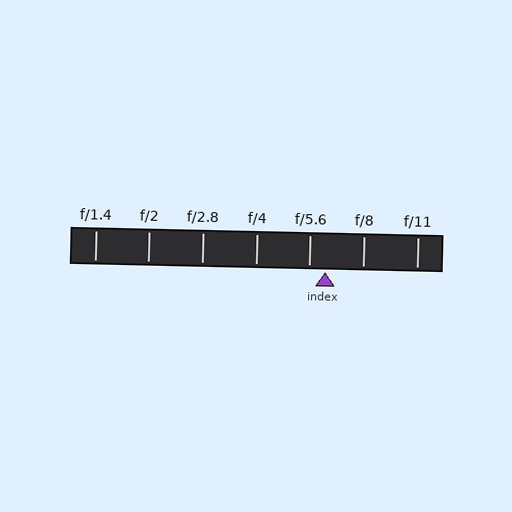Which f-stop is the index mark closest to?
The index mark is closest to f/5.6.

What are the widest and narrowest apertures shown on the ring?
The widest aperture shown is f/1.4 and the narrowest is f/11.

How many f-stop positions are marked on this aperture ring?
There are 7 f-stop positions marked.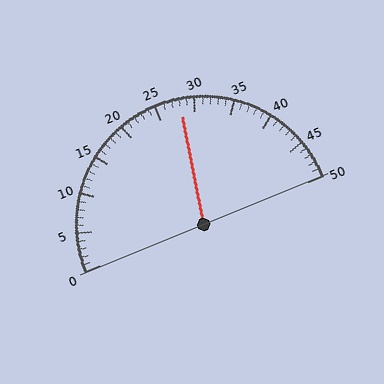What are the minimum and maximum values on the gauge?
The gauge ranges from 0 to 50.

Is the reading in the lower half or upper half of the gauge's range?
The reading is in the upper half of the range (0 to 50).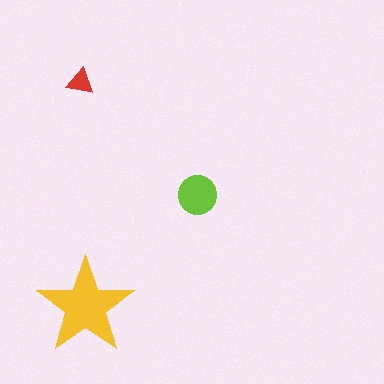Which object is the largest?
The yellow star.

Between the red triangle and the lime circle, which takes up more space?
The lime circle.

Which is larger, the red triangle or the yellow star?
The yellow star.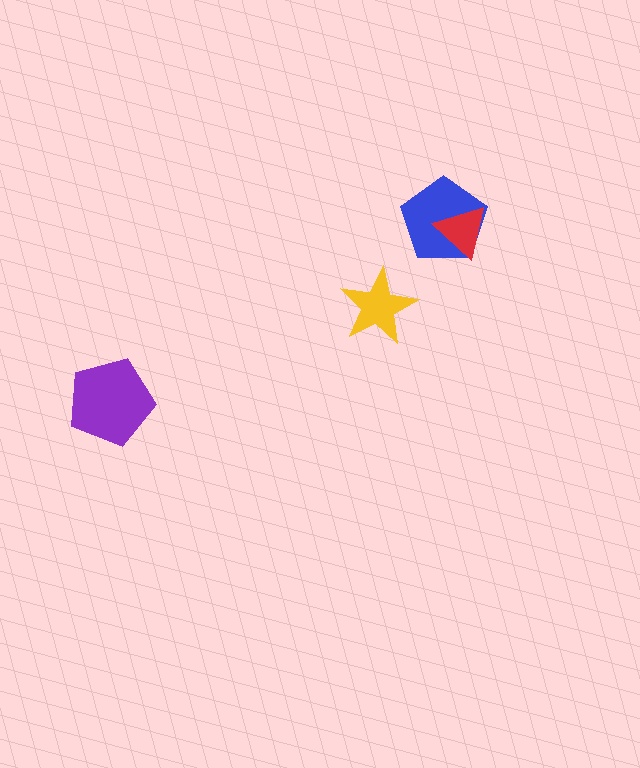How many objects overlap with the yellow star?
0 objects overlap with the yellow star.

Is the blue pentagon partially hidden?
Yes, it is partially covered by another shape.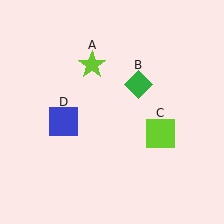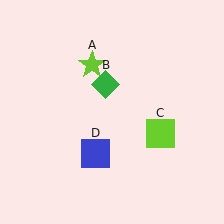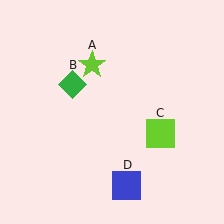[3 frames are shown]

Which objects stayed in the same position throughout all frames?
Lime star (object A) and lime square (object C) remained stationary.